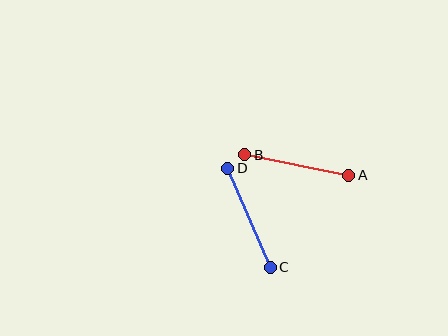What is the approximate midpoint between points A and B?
The midpoint is at approximately (297, 165) pixels.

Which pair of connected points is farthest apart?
Points C and D are farthest apart.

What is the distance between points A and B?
The distance is approximately 106 pixels.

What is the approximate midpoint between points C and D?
The midpoint is at approximately (249, 218) pixels.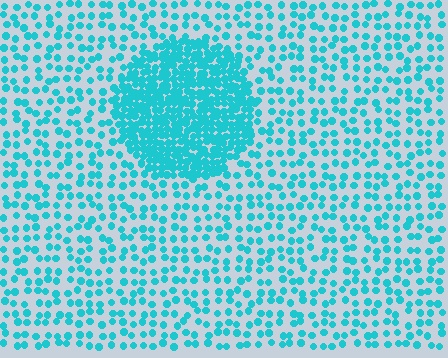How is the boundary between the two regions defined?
The boundary is defined by a change in element density (approximately 2.8x ratio). All elements are the same color, size, and shape.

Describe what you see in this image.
The image contains small cyan elements arranged at two different densities. A circle-shaped region is visible where the elements are more densely packed than the surrounding area.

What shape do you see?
I see a circle.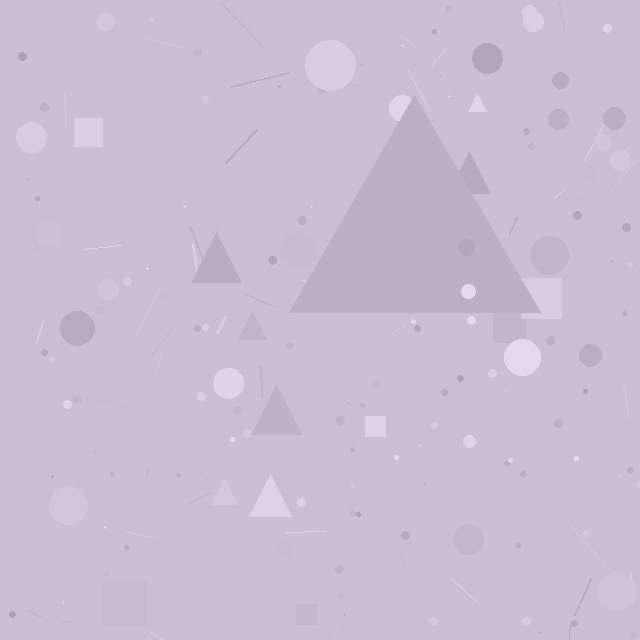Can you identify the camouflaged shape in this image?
The camouflaged shape is a triangle.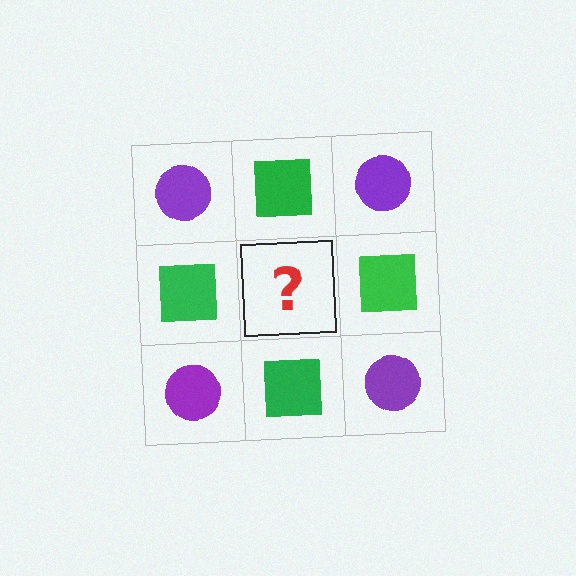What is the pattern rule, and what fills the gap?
The rule is that it alternates purple circle and green square in a checkerboard pattern. The gap should be filled with a purple circle.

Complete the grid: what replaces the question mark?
The question mark should be replaced with a purple circle.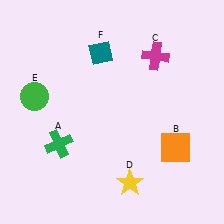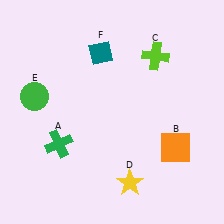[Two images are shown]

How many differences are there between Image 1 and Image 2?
There is 1 difference between the two images.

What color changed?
The cross (C) changed from magenta in Image 1 to lime in Image 2.